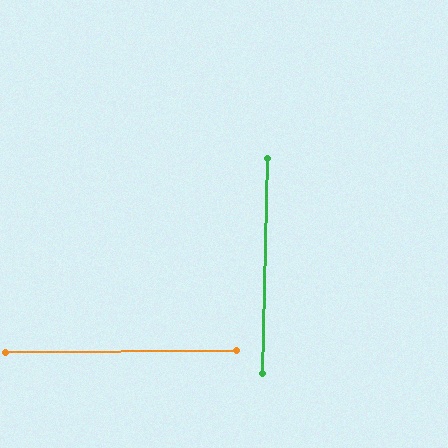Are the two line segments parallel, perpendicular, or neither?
Perpendicular — they meet at approximately 88°.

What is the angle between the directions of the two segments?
Approximately 88 degrees.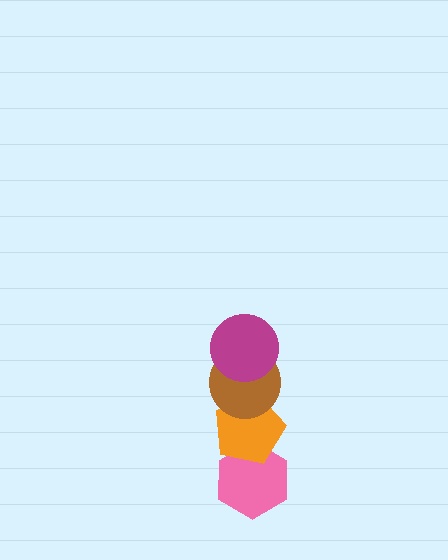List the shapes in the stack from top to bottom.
From top to bottom: the magenta circle, the brown circle, the orange pentagon, the pink hexagon.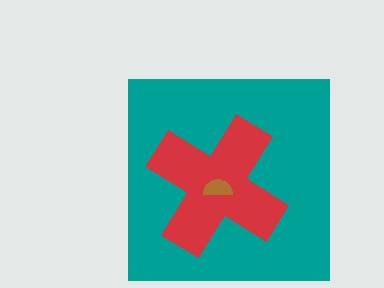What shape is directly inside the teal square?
The red cross.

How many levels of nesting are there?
3.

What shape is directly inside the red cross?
The brown semicircle.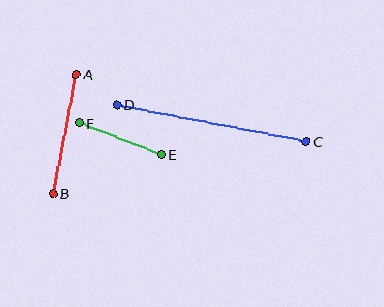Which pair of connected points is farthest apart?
Points C and D are farthest apart.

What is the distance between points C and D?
The distance is approximately 193 pixels.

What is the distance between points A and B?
The distance is approximately 122 pixels.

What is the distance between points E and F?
The distance is approximately 88 pixels.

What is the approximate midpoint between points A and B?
The midpoint is at approximately (65, 134) pixels.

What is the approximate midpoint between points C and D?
The midpoint is at approximately (212, 123) pixels.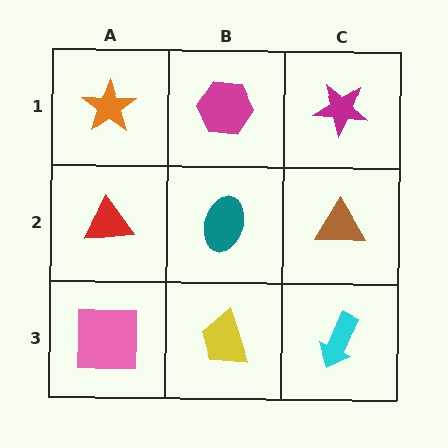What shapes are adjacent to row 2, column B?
A magenta hexagon (row 1, column B), a yellow trapezoid (row 3, column B), a red triangle (row 2, column A), a brown triangle (row 2, column C).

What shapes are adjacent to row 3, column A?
A red triangle (row 2, column A), a yellow trapezoid (row 3, column B).